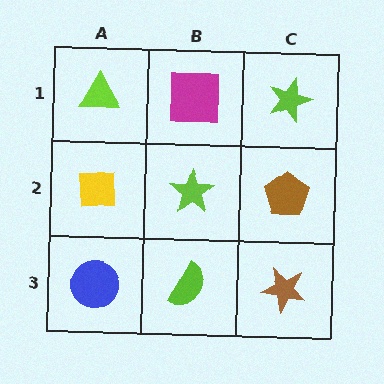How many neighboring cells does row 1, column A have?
2.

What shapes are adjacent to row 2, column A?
A lime triangle (row 1, column A), a blue circle (row 3, column A), a lime star (row 2, column B).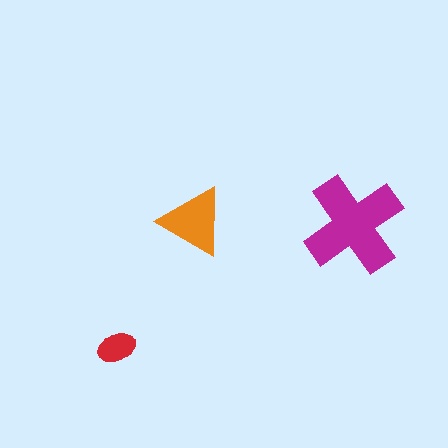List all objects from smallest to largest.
The red ellipse, the orange triangle, the magenta cross.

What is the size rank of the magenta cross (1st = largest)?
1st.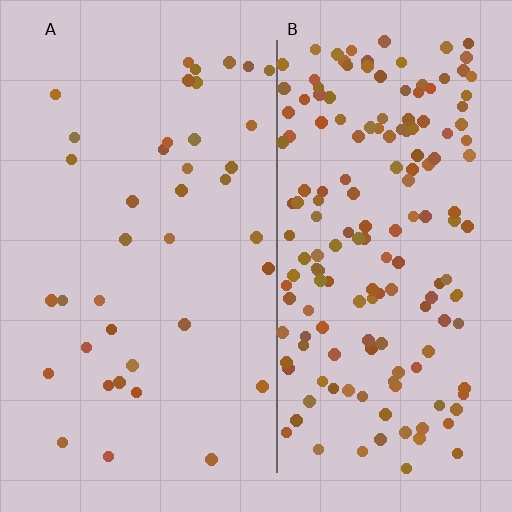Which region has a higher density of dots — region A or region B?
B (the right).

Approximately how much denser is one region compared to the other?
Approximately 4.4× — region B over region A.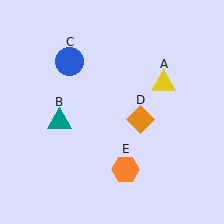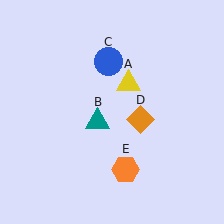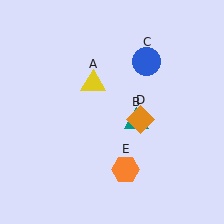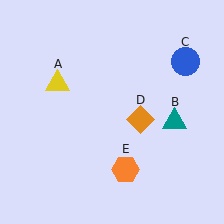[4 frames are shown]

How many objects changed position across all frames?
3 objects changed position: yellow triangle (object A), teal triangle (object B), blue circle (object C).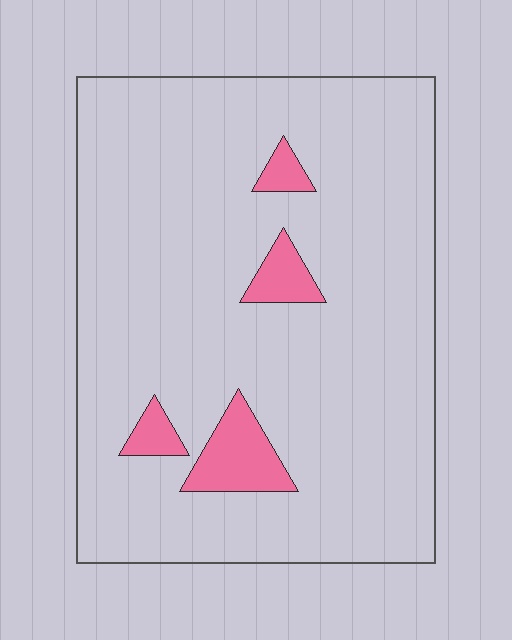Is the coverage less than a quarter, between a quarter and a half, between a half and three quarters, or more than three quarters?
Less than a quarter.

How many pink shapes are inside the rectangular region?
4.